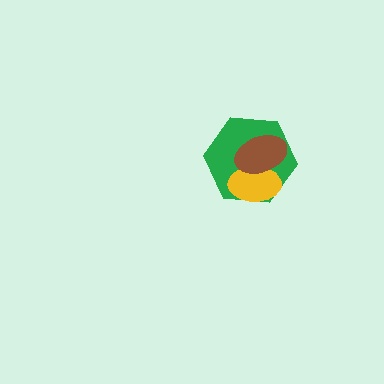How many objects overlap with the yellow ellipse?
2 objects overlap with the yellow ellipse.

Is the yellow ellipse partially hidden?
Yes, it is partially covered by another shape.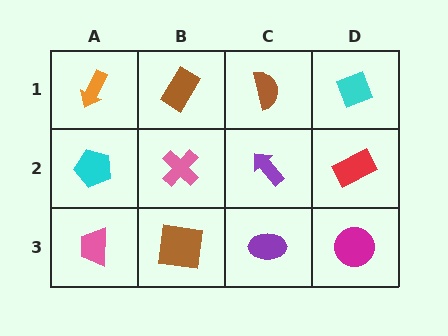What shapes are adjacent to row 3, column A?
A cyan pentagon (row 2, column A), a brown square (row 3, column B).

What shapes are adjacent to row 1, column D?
A red rectangle (row 2, column D), a brown semicircle (row 1, column C).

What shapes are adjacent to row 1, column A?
A cyan pentagon (row 2, column A), a brown rectangle (row 1, column B).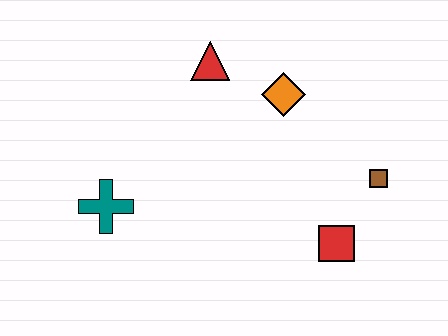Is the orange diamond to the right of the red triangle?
Yes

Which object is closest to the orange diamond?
The red triangle is closest to the orange diamond.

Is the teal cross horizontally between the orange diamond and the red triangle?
No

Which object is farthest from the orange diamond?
The teal cross is farthest from the orange diamond.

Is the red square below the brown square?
Yes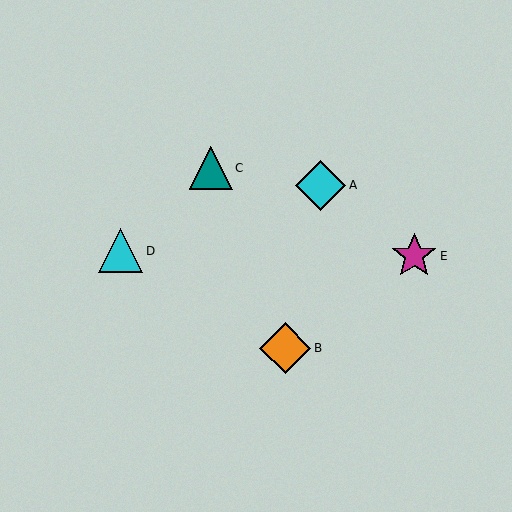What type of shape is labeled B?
Shape B is an orange diamond.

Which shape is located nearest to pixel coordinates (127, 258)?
The cyan triangle (labeled D) at (121, 251) is nearest to that location.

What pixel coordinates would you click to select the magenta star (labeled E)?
Click at (414, 256) to select the magenta star E.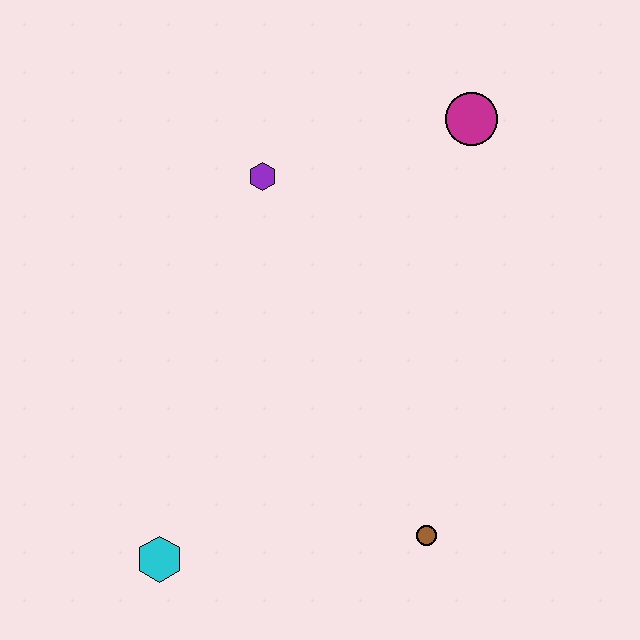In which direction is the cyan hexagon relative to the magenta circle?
The cyan hexagon is below the magenta circle.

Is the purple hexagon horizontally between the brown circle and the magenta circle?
No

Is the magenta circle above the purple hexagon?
Yes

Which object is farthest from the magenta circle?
The cyan hexagon is farthest from the magenta circle.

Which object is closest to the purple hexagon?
The magenta circle is closest to the purple hexagon.